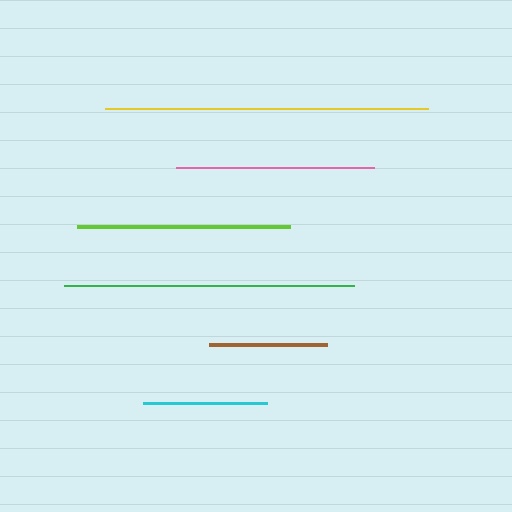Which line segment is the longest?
The yellow line is the longest at approximately 323 pixels.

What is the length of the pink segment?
The pink segment is approximately 198 pixels long.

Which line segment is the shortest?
The brown line is the shortest at approximately 118 pixels.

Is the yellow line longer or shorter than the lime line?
The yellow line is longer than the lime line.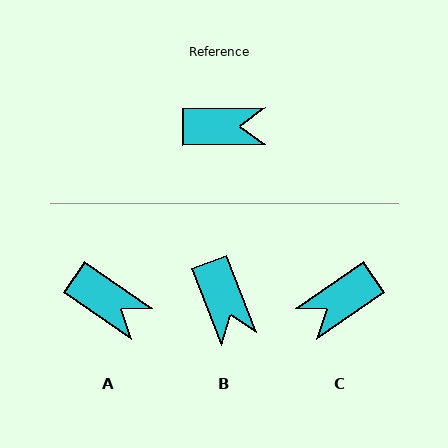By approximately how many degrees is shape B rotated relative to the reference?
Approximately 69 degrees clockwise.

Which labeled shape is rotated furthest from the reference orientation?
C, about 146 degrees away.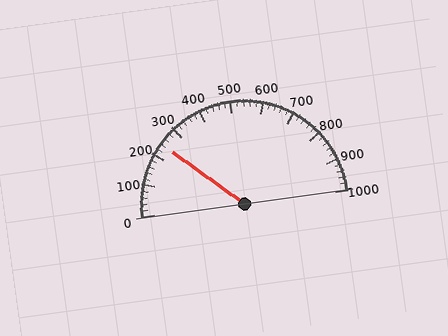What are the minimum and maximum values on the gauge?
The gauge ranges from 0 to 1000.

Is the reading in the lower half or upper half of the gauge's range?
The reading is in the lower half of the range (0 to 1000).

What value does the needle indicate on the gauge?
The needle indicates approximately 240.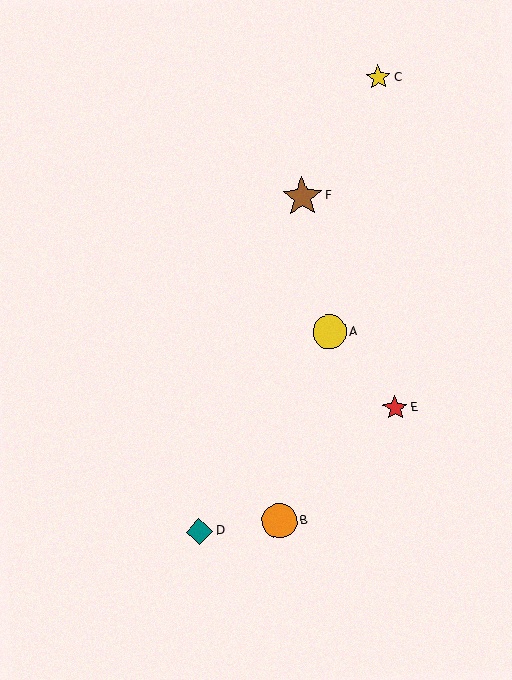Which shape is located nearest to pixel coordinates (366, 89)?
The yellow star (labeled C) at (378, 78) is nearest to that location.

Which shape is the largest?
The brown star (labeled F) is the largest.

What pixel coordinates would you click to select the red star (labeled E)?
Click at (395, 408) to select the red star E.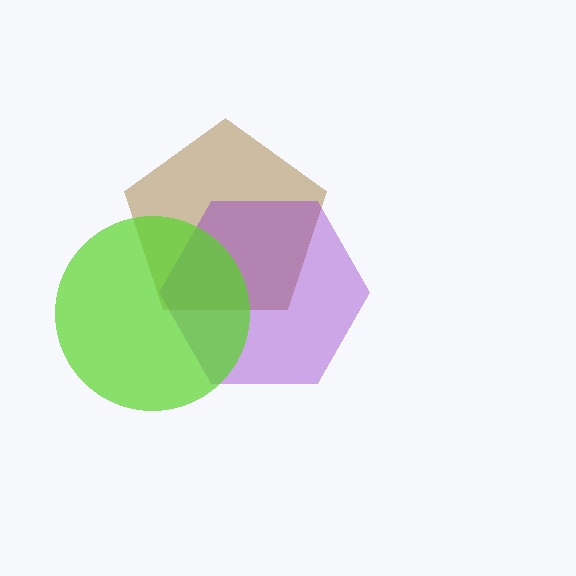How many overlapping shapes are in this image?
There are 3 overlapping shapes in the image.